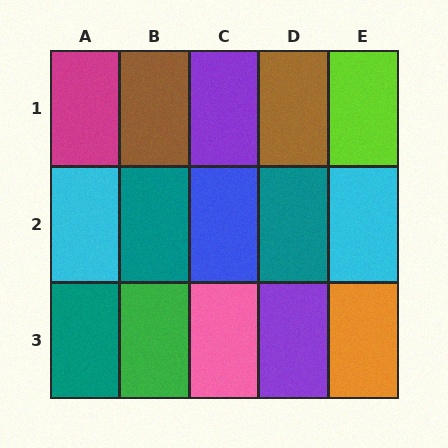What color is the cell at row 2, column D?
Teal.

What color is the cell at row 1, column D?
Brown.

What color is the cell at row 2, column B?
Teal.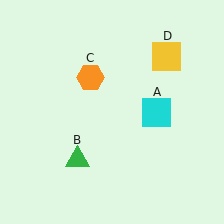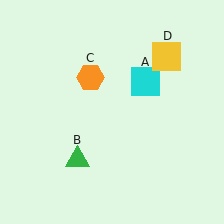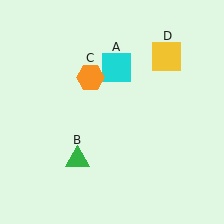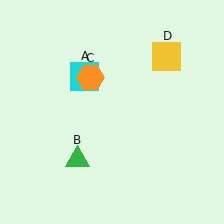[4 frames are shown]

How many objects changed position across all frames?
1 object changed position: cyan square (object A).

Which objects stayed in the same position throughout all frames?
Green triangle (object B) and orange hexagon (object C) and yellow square (object D) remained stationary.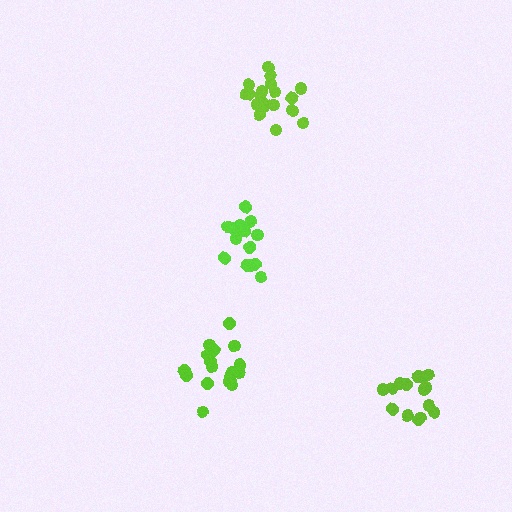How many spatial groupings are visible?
There are 4 spatial groupings.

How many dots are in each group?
Group 1: 15 dots, Group 2: 15 dots, Group 3: 18 dots, Group 4: 19 dots (67 total).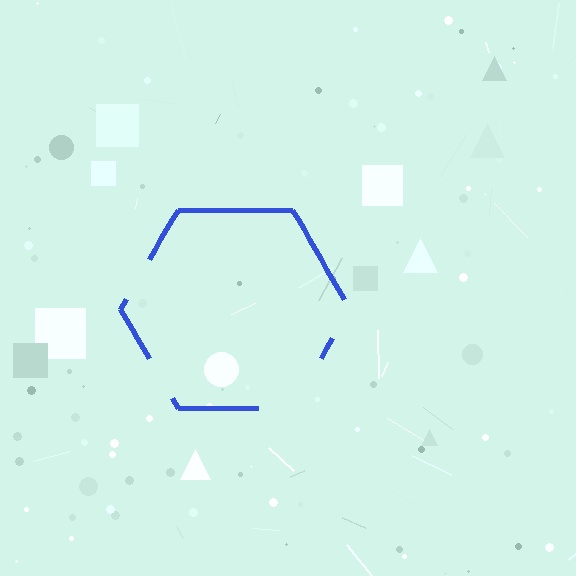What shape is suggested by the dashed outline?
The dashed outline suggests a hexagon.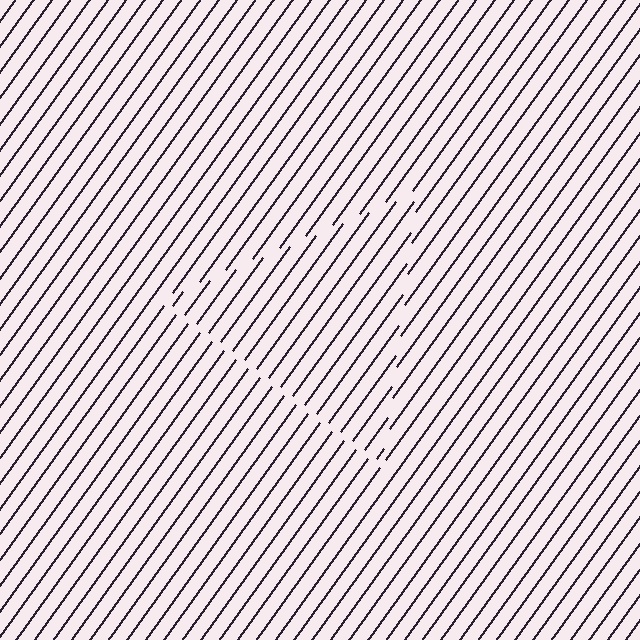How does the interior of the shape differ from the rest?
The interior of the shape contains the same grating, shifted by half a period — the contour is defined by the phase discontinuity where line-ends from the inner and outer gratings abut.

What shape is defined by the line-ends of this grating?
An illusory triangle. The interior of the shape contains the same grating, shifted by half a period — the contour is defined by the phase discontinuity where line-ends from the inner and outer gratings abut.